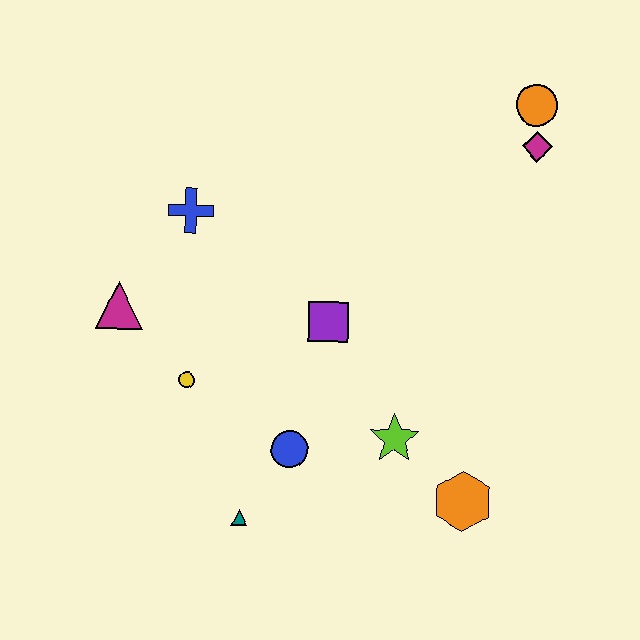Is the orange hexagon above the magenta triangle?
No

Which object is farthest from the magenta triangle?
The orange circle is farthest from the magenta triangle.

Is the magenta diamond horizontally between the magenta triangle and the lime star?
No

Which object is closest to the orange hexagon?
The lime star is closest to the orange hexagon.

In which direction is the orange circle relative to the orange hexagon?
The orange circle is above the orange hexagon.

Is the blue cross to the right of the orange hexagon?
No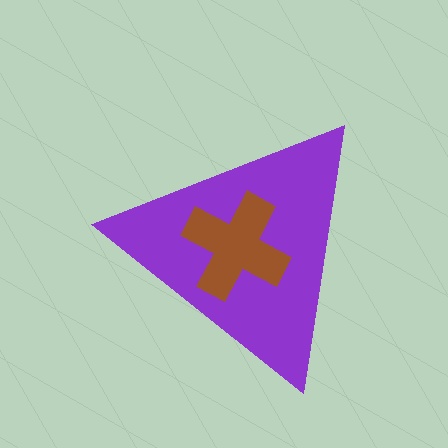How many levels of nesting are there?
2.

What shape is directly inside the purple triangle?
The brown cross.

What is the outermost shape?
The purple triangle.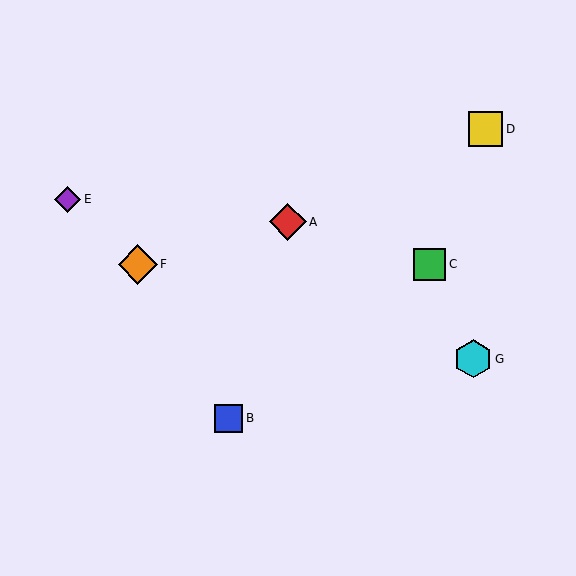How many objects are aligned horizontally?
2 objects (C, F) are aligned horizontally.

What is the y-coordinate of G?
Object G is at y≈359.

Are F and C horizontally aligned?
Yes, both are at y≈264.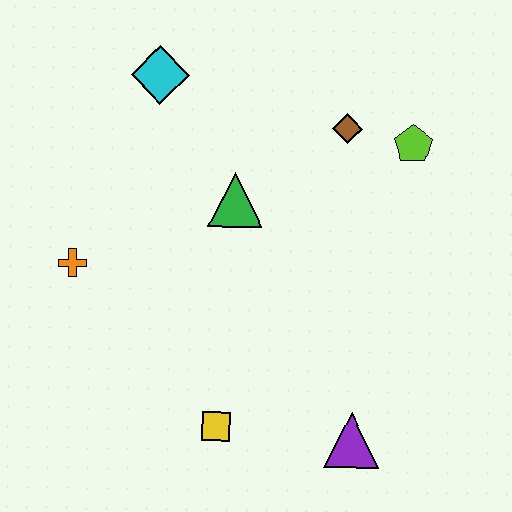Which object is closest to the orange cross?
The green triangle is closest to the orange cross.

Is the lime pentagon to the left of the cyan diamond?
No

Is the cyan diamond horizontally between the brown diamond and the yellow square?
No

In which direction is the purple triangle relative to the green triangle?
The purple triangle is below the green triangle.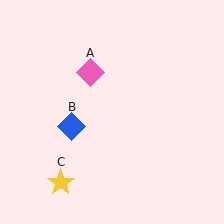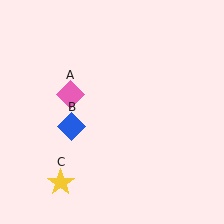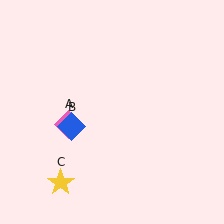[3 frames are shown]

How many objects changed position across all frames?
1 object changed position: pink diamond (object A).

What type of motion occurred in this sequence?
The pink diamond (object A) rotated counterclockwise around the center of the scene.